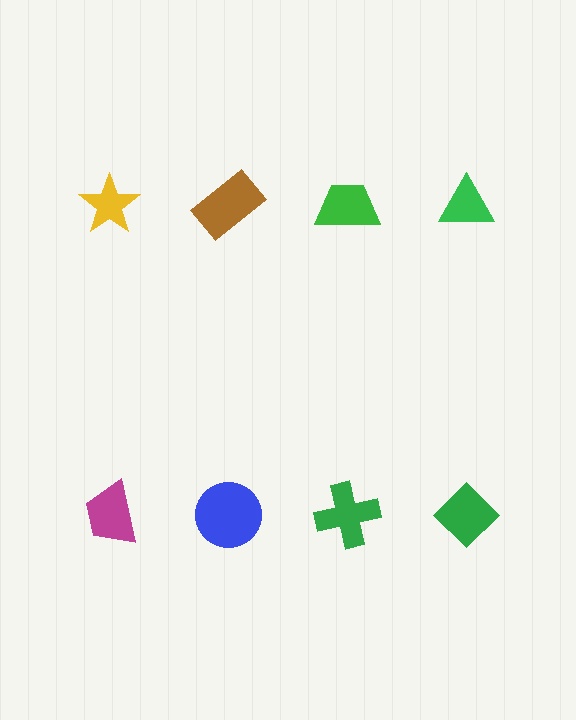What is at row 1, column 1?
A yellow star.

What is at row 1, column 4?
A green triangle.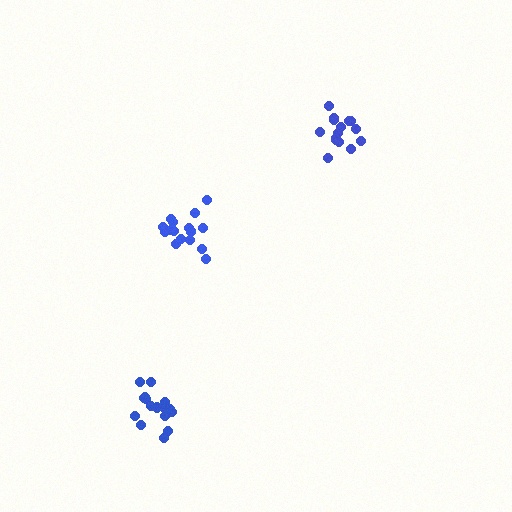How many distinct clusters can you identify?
There are 3 distinct clusters.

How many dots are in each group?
Group 1: 17 dots, Group 2: 15 dots, Group 3: 17 dots (49 total).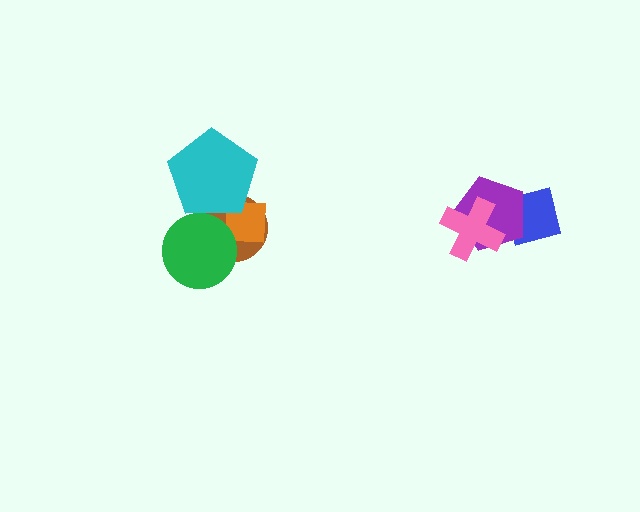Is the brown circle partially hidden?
Yes, it is partially covered by another shape.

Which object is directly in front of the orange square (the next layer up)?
The green circle is directly in front of the orange square.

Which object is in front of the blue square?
The purple pentagon is in front of the blue square.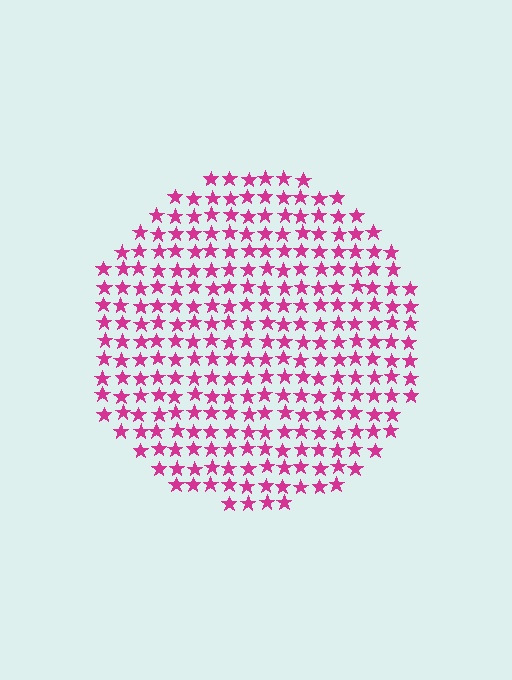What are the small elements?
The small elements are stars.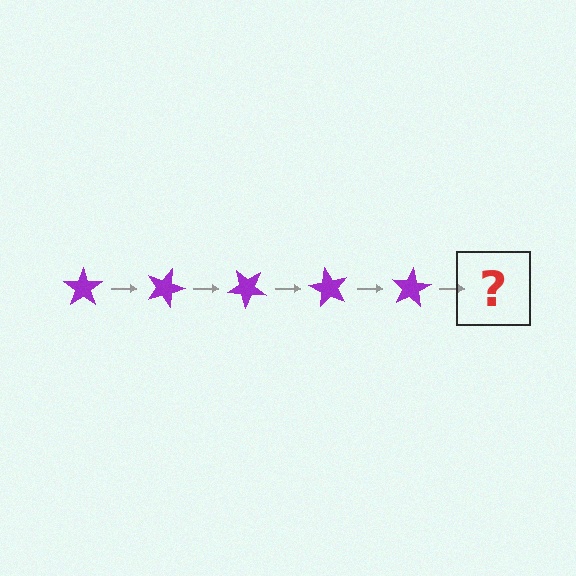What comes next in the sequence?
The next element should be a purple star rotated 100 degrees.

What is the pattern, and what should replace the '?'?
The pattern is that the star rotates 20 degrees each step. The '?' should be a purple star rotated 100 degrees.